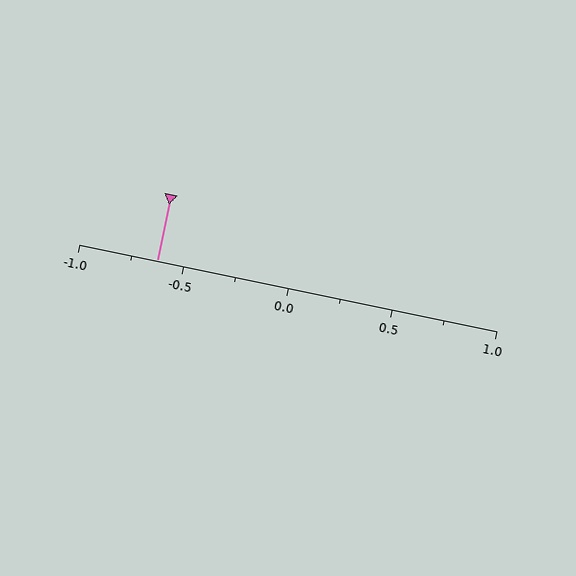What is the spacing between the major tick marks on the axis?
The major ticks are spaced 0.5 apart.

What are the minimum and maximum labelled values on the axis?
The axis runs from -1.0 to 1.0.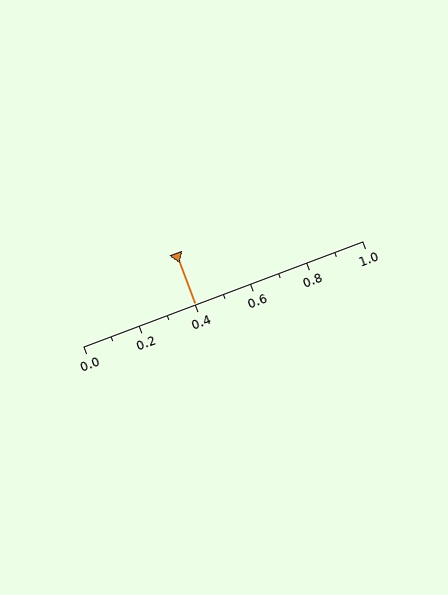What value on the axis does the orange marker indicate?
The marker indicates approximately 0.4.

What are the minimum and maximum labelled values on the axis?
The axis runs from 0.0 to 1.0.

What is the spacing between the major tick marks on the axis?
The major ticks are spaced 0.2 apart.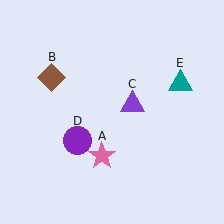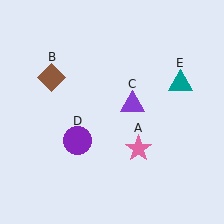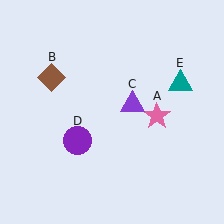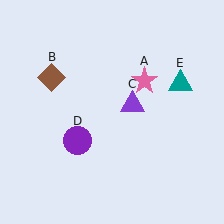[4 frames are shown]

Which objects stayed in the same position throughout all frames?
Brown diamond (object B) and purple triangle (object C) and purple circle (object D) and teal triangle (object E) remained stationary.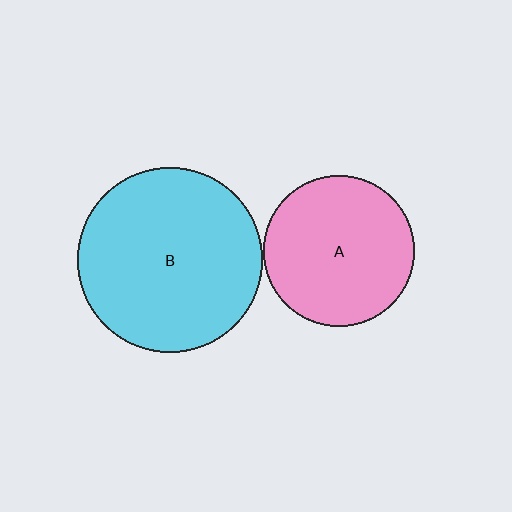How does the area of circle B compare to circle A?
Approximately 1.5 times.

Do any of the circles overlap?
No, none of the circles overlap.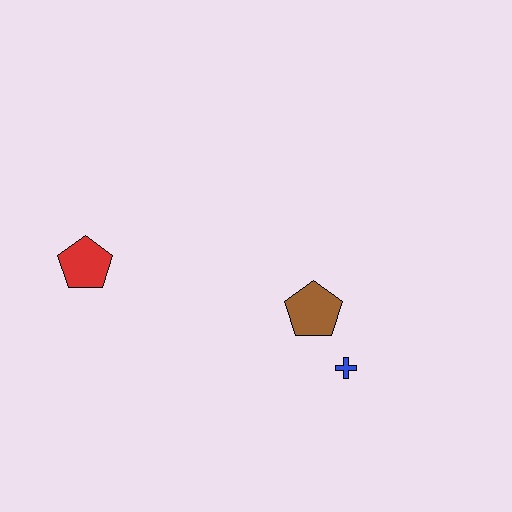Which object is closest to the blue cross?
The brown pentagon is closest to the blue cross.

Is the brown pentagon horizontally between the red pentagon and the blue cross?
Yes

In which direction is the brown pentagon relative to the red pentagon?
The brown pentagon is to the right of the red pentagon.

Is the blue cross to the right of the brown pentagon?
Yes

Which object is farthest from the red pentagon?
The blue cross is farthest from the red pentagon.